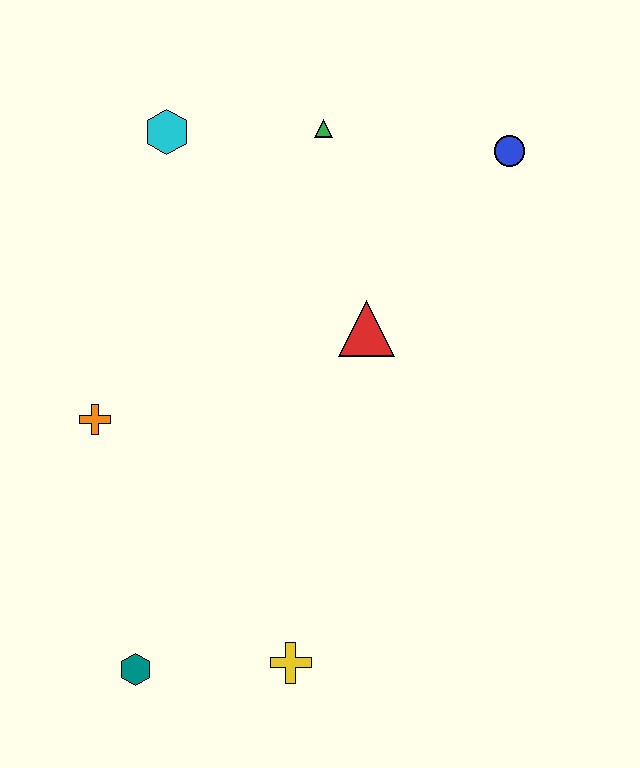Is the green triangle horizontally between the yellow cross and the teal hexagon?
No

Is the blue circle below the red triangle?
No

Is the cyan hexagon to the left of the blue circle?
Yes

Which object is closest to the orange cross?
The teal hexagon is closest to the orange cross.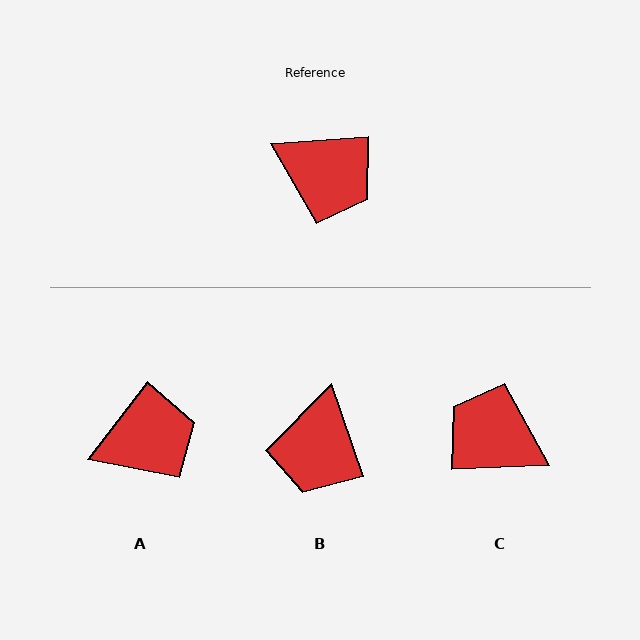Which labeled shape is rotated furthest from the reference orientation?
C, about 178 degrees away.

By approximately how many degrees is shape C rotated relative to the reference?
Approximately 178 degrees counter-clockwise.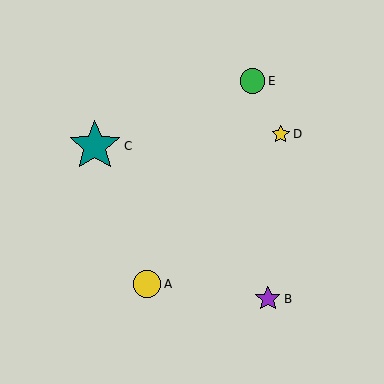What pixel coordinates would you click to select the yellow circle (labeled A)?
Click at (147, 284) to select the yellow circle A.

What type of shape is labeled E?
Shape E is a green circle.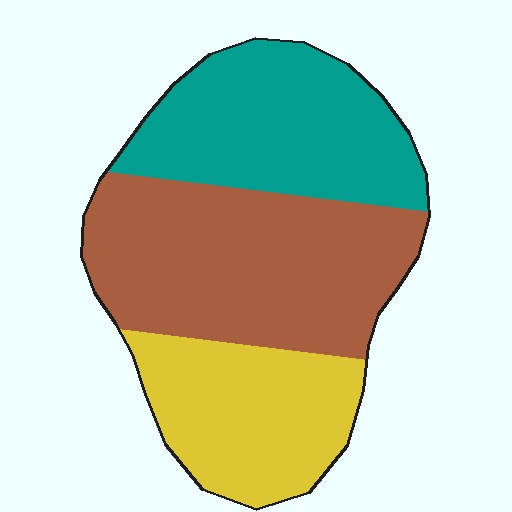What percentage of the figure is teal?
Teal covers 32% of the figure.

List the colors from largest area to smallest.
From largest to smallest: brown, teal, yellow.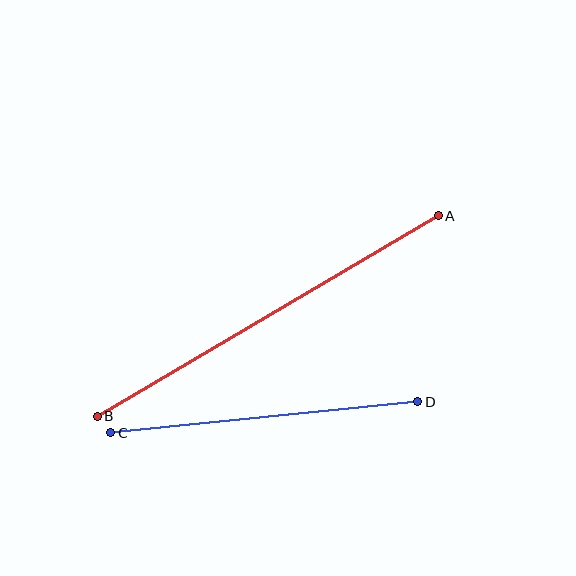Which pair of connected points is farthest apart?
Points A and B are farthest apart.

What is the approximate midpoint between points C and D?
The midpoint is at approximately (264, 417) pixels.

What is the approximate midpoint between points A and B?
The midpoint is at approximately (268, 316) pixels.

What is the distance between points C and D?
The distance is approximately 309 pixels.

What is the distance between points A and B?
The distance is approximately 395 pixels.